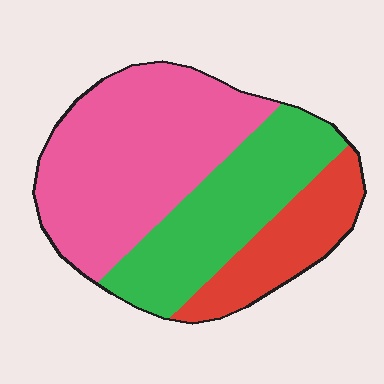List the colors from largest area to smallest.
From largest to smallest: pink, green, red.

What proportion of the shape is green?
Green takes up about one third (1/3) of the shape.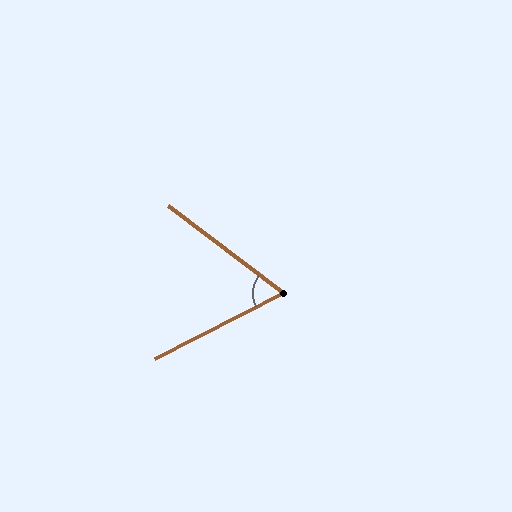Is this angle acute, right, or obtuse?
It is acute.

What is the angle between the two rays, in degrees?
Approximately 65 degrees.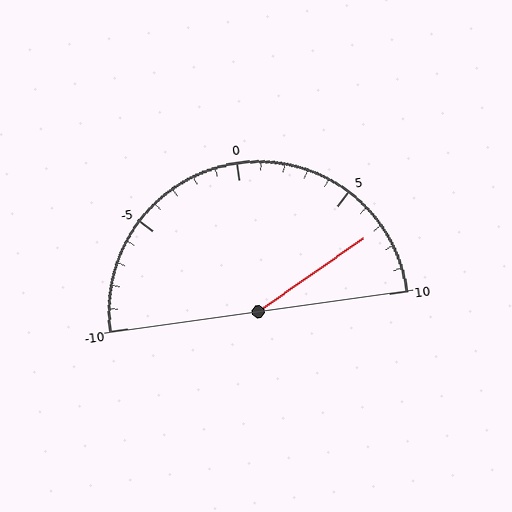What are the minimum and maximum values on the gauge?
The gauge ranges from -10 to 10.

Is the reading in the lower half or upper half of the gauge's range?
The reading is in the upper half of the range (-10 to 10).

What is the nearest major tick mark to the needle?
The nearest major tick mark is 5.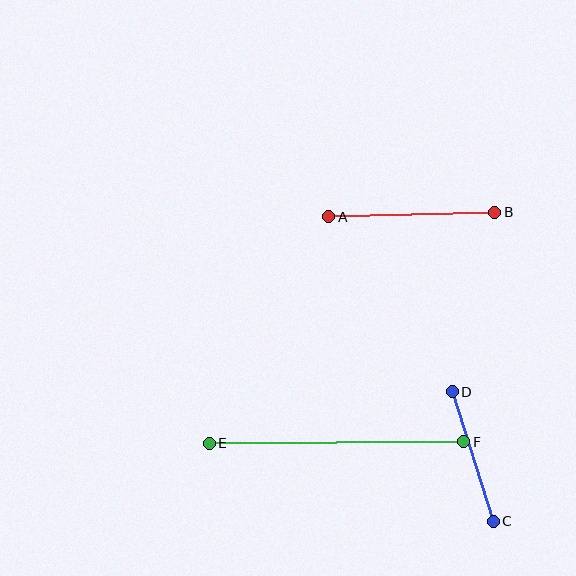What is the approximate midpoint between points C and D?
The midpoint is at approximately (473, 457) pixels.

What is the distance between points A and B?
The distance is approximately 166 pixels.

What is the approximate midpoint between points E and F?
The midpoint is at approximately (336, 442) pixels.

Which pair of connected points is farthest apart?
Points E and F are farthest apart.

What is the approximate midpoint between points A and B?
The midpoint is at approximately (412, 214) pixels.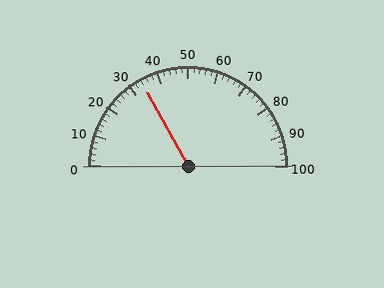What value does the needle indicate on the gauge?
The needle indicates approximately 34.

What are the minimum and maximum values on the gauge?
The gauge ranges from 0 to 100.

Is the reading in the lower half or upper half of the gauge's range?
The reading is in the lower half of the range (0 to 100).